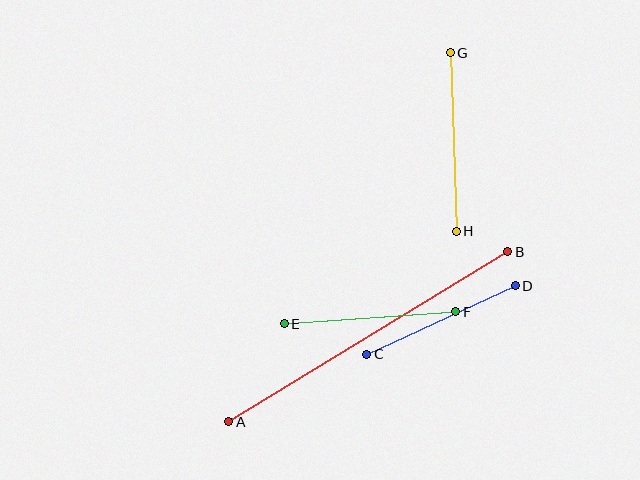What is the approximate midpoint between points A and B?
The midpoint is at approximately (368, 337) pixels.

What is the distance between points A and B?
The distance is approximately 327 pixels.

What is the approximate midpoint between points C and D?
The midpoint is at approximately (441, 320) pixels.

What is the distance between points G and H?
The distance is approximately 179 pixels.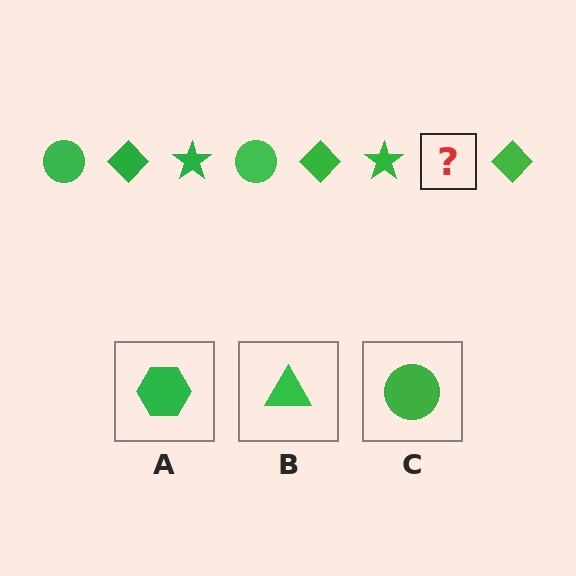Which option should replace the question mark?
Option C.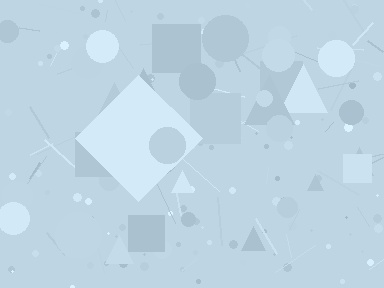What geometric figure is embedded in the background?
A diamond is embedded in the background.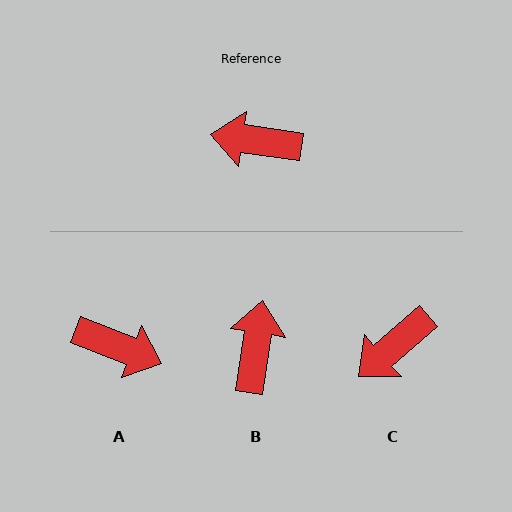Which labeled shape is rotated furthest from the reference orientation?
A, about 166 degrees away.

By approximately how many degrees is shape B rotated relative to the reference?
Approximately 90 degrees clockwise.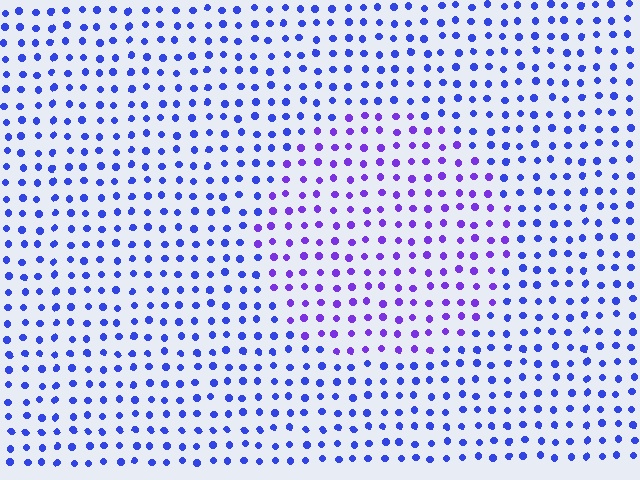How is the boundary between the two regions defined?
The boundary is defined purely by a slight shift in hue (about 32 degrees). Spacing, size, and orientation are identical on both sides.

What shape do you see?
I see a circle.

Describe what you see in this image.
The image is filled with small blue elements in a uniform arrangement. A circle-shaped region is visible where the elements are tinted to a slightly different hue, forming a subtle color boundary.